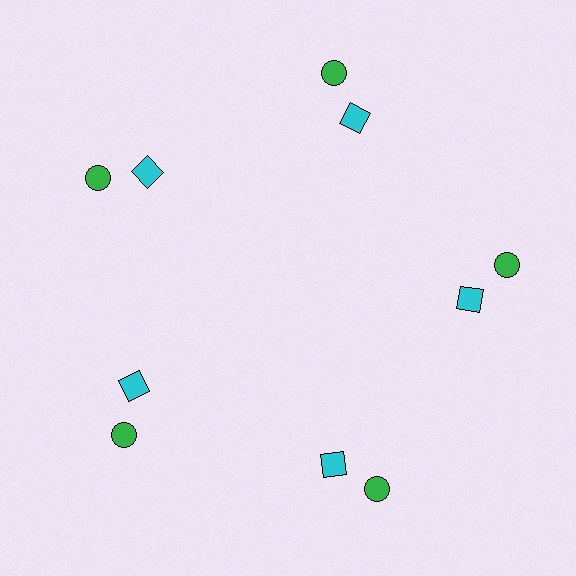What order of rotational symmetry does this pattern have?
This pattern has 5-fold rotational symmetry.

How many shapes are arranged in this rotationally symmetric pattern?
There are 10 shapes, arranged in 5 groups of 2.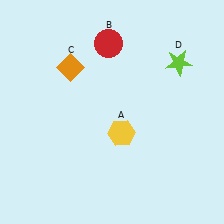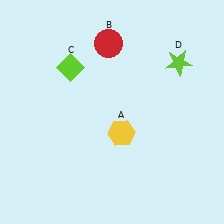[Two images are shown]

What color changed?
The diamond (C) changed from orange in Image 1 to lime in Image 2.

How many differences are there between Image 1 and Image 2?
There is 1 difference between the two images.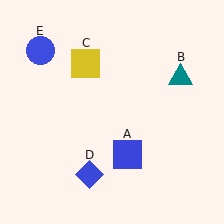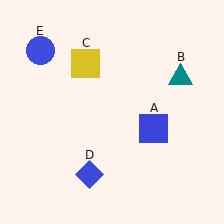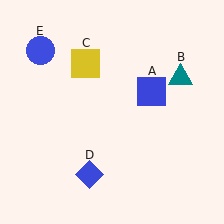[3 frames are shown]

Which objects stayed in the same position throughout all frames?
Teal triangle (object B) and yellow square (object C) and blue diamond (object D) and blue circle (object E) remained stationary.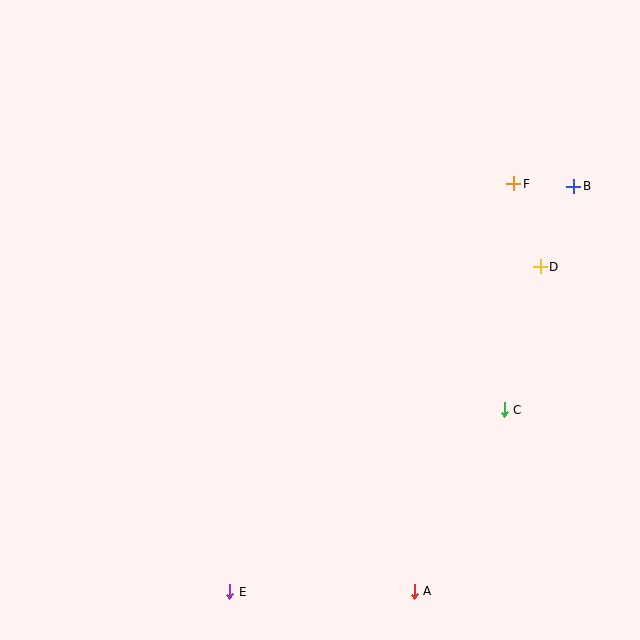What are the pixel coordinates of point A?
Point A is at (414, 591).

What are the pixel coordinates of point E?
Point E is at (230, 592).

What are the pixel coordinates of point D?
Point D is at (540, 267).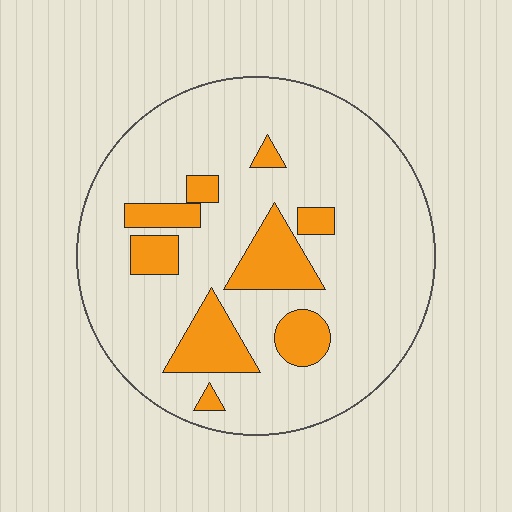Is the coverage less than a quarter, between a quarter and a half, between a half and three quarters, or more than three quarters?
Less than a quarter.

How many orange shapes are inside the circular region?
9.